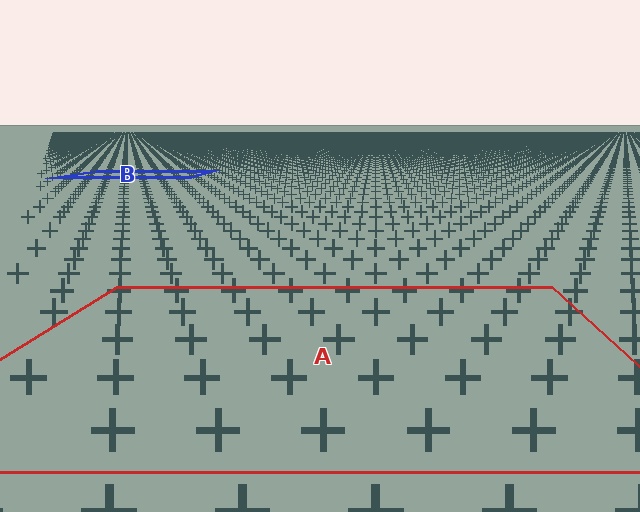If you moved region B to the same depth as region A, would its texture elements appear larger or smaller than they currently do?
They would appear larger. At a closer depth, the same texture elements are projected at a bigger on-screen size.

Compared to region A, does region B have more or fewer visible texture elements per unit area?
Region B has more texture elements per unit area — they are packed more densely because it is farther away.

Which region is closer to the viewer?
Region A is closer. The texture elements there are larger and more spread out.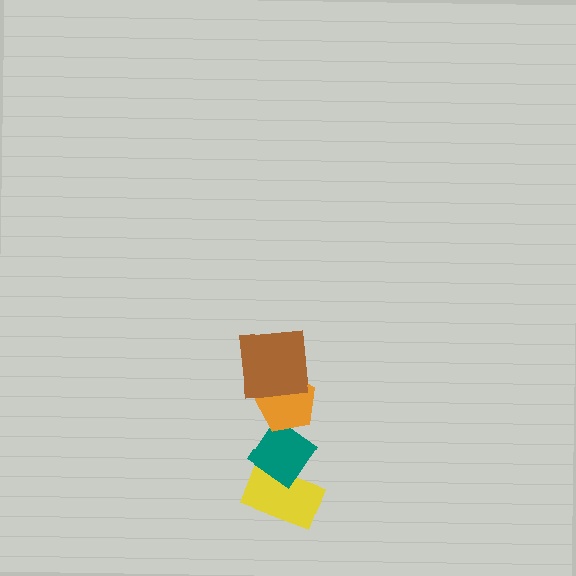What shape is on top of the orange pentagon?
The brown square is on top of the orange pentagon.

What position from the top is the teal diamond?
The teal diamond is 3rd from the top.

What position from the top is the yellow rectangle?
The yellow rectangle is 4th from the top.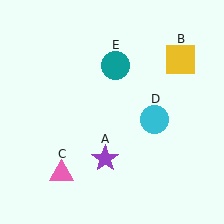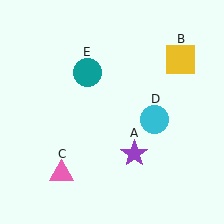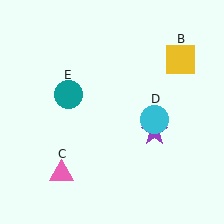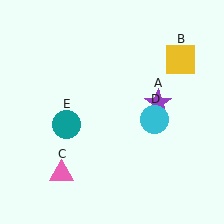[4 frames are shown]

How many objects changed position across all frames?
2 objects changed position: purple star (object A), teal circle (object E).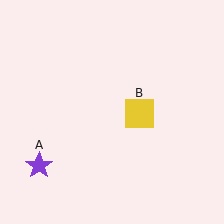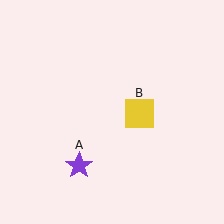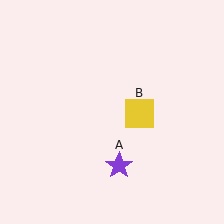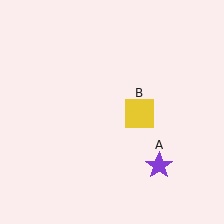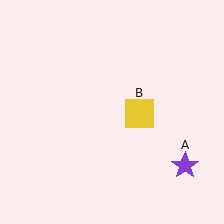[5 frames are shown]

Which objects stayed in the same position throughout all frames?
Yellow square (object B) remained stationary.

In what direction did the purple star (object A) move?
The purple star (object A) moved right.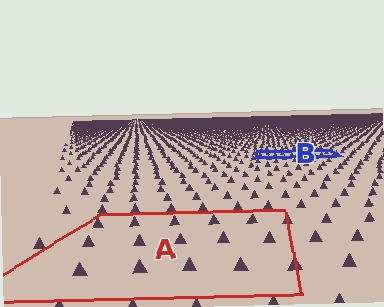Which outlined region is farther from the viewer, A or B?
Region B is farther from the viewer — the texture elements inside it appear smaller and more densely packed.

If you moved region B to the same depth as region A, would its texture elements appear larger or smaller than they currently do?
They would appear larger. At a closer depth, the same texture elements are projected at a bigger on-screen size.